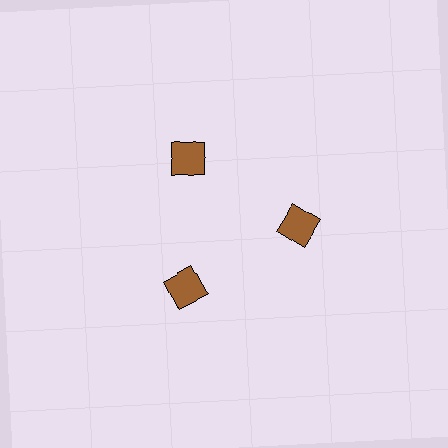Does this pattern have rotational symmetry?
Yes, this pattern has 3-fold rotational symmetry. It looks the same after rotating 120 degrees around the center.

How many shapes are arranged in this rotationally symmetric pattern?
There are 3 shapes, arranged in 3 groups of 1.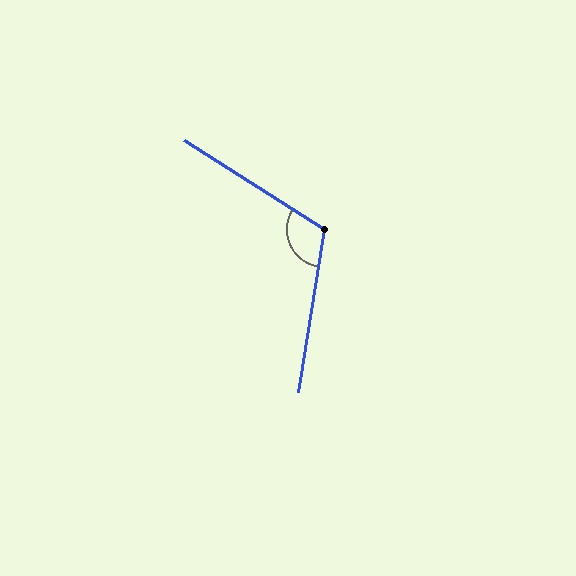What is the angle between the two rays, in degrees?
Approximately 114 degrees.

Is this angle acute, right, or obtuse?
It is obtuse.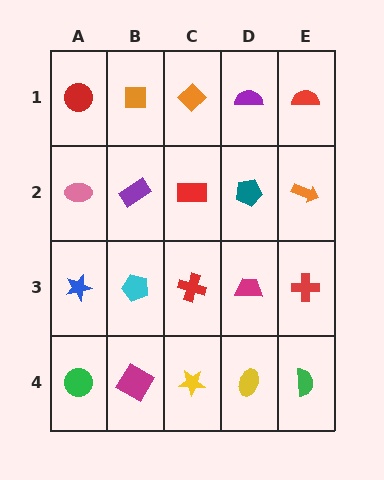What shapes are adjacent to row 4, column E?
A red cross (row 3, column E), a yellow ellipse (row 4, column D).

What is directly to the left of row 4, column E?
A yellow ellipse.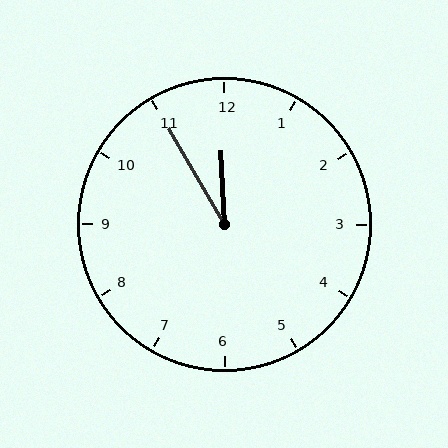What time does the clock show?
11:55.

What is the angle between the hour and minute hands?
Approximately 28 degrees.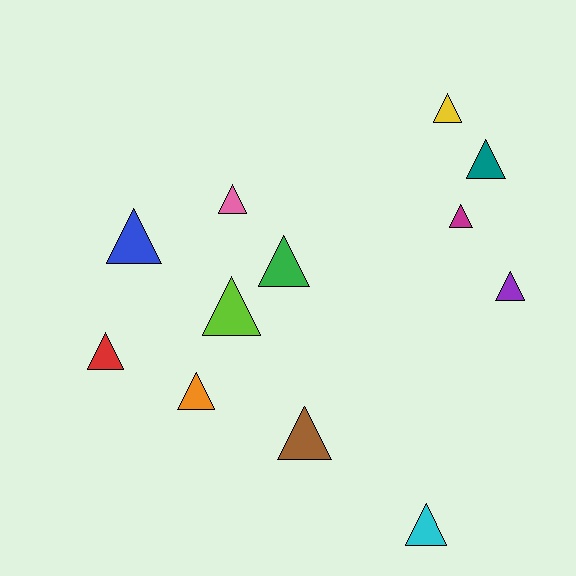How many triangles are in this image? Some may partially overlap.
There are 12 triangles.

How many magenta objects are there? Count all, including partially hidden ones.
There is 1 magenta object.